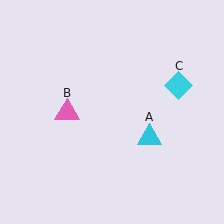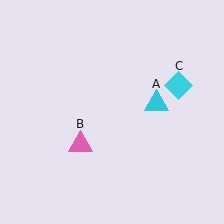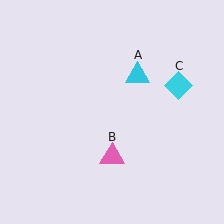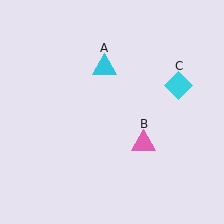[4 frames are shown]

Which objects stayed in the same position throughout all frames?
Cyan diamond (object C) remained stationary.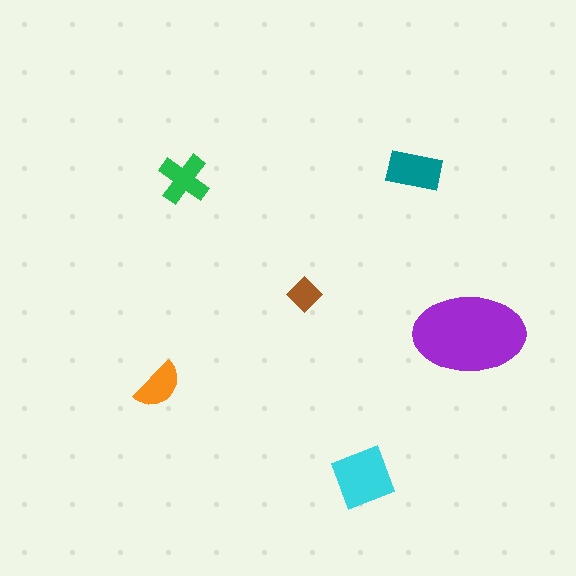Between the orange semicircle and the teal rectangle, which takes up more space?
The teal rectangle.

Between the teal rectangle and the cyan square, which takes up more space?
The cyan square.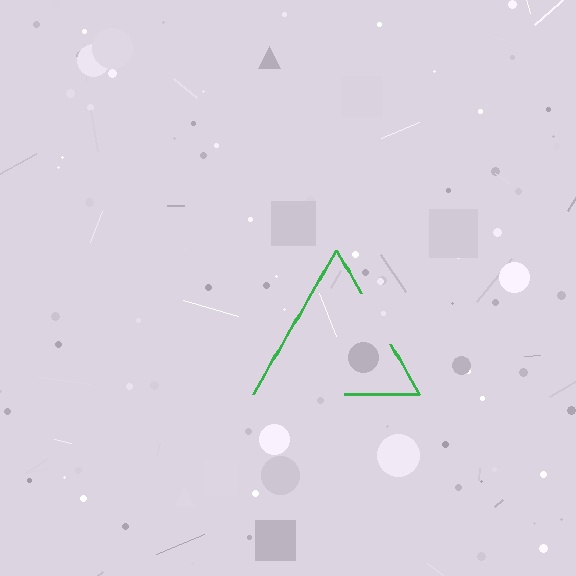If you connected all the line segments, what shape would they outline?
They would outline a triangle.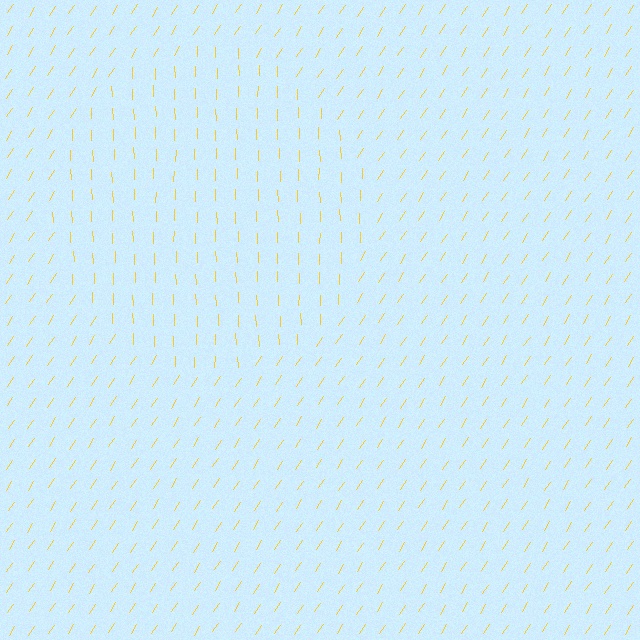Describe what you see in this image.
The image is filled with small yellow line segments. A circle region in the image has lines oriented differently from the surrounding lines, creating a visible texture boundary.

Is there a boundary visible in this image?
Yes, there is a texture boundary formed by a change in line orientation.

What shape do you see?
I see a circle.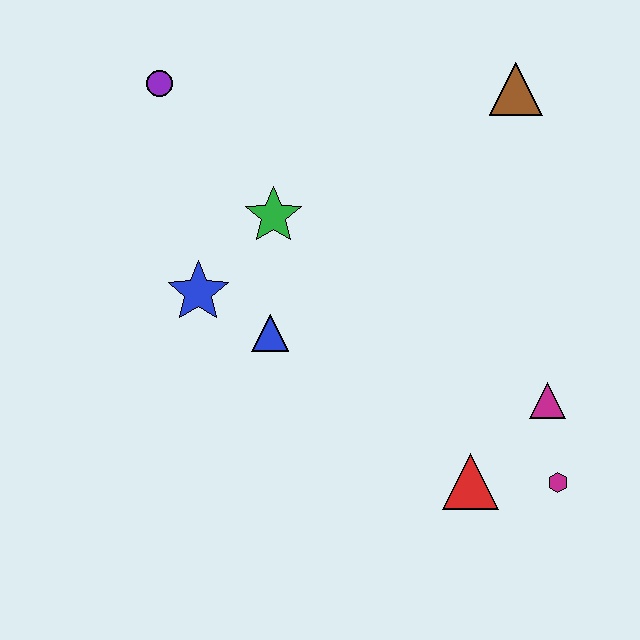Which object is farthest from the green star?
The magenta hexagon is farthest from the green star.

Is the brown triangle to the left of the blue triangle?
No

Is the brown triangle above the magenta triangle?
Yes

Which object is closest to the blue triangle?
The blue star is closest to the blue triangle.